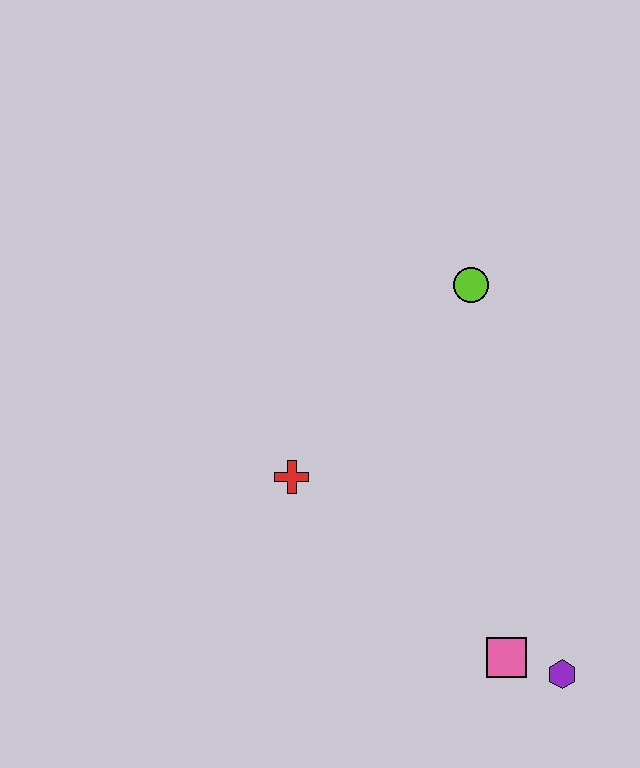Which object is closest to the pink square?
The purple hexagon is closest to the pink square.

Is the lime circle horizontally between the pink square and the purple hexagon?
No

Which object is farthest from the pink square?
The lime circle is farthest from the pink square.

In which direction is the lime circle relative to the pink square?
The lime circle is above the pink square.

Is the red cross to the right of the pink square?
No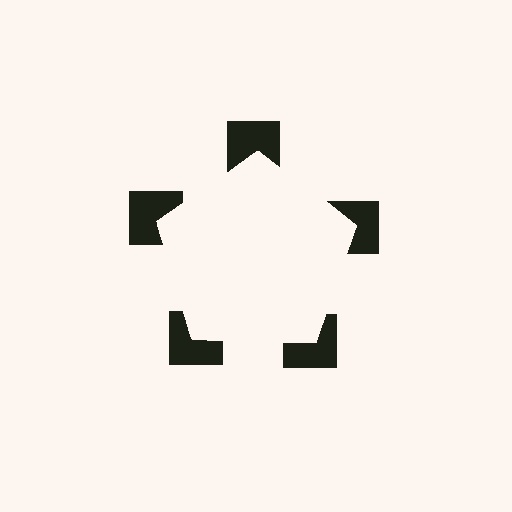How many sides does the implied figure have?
5 sides.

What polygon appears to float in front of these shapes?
An illusory pentagon — its edges are inferred from the aligned wedge cuts in the notched squares, not physically drawn.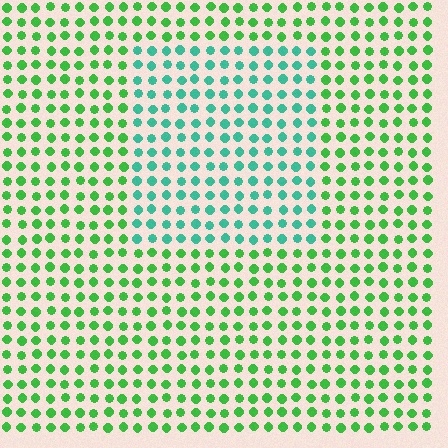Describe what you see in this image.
The image is filled with small green elements in a uniform arrangement. A rectangle-shaped region is visible where the elements are tinted to a slightly different hue, forming a subtle color boundary.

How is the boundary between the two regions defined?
The boundary is defined purely by a slight shift in hue (about 41 degrees). Spacing, size, and orientation are identical on both sides.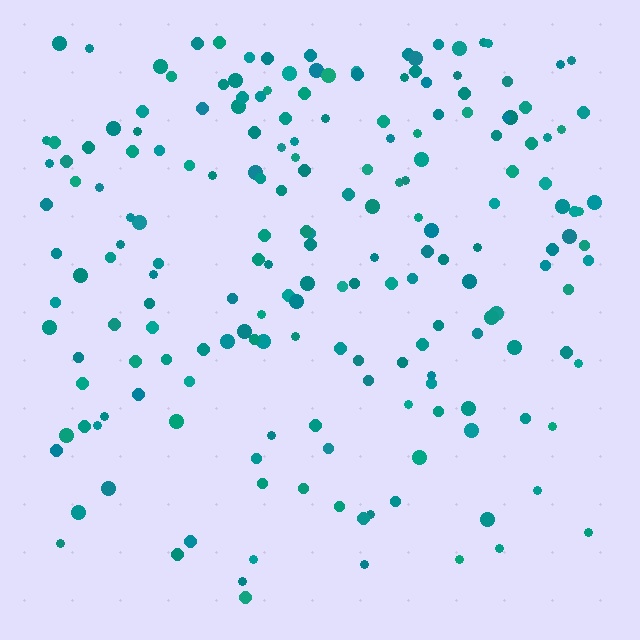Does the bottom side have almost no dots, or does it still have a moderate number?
Still a moderate number, just noticeably fewer than the top.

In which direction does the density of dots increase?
From bottom to top, with the top side densest.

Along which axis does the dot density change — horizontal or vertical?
Vertical.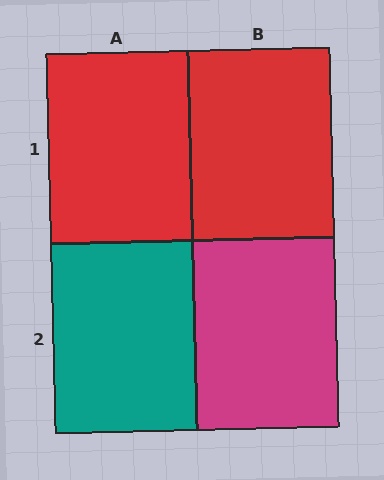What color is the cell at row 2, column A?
Teal.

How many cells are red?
2 cells are red.